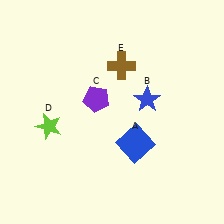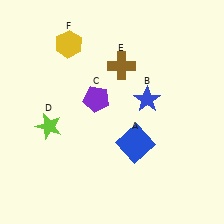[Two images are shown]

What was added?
A yellow hexagon (F) was added in Image 2.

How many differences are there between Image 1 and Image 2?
There is 1 difference between the two images.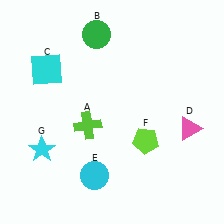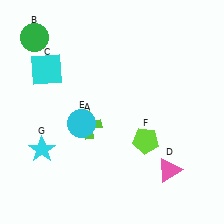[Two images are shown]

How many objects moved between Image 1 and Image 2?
3 objects moved between the two images.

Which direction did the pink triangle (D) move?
The pink triangle (D) moved down.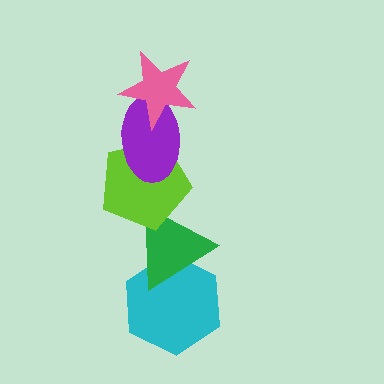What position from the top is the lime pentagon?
The lime pentagon is 3rd from the top.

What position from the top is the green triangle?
The green triangle is 4th from the top.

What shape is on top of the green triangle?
The lime pentagon is on top of the green triangle.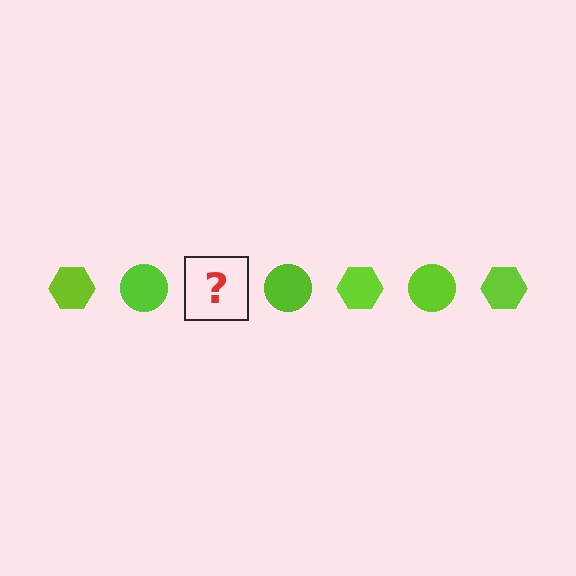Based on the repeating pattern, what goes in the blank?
The blank should be a lime hexagon.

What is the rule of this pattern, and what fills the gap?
The rule is that the pattern cycles through hexagon, circle shapes in lime. The gap should be filled with a lime hexagon.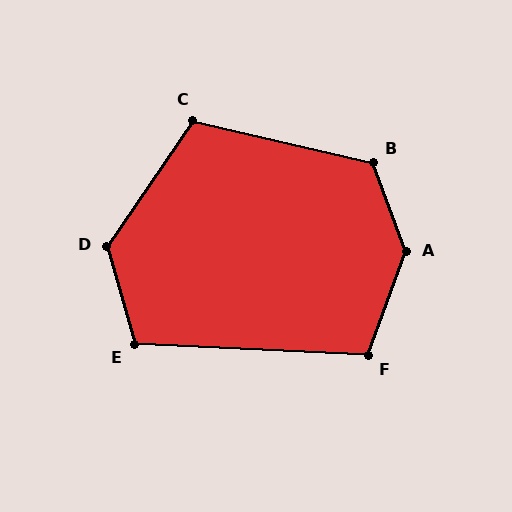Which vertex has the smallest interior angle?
F, at approximately 107 degrees.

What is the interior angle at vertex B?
Approximately 123 degrees (obtuse).